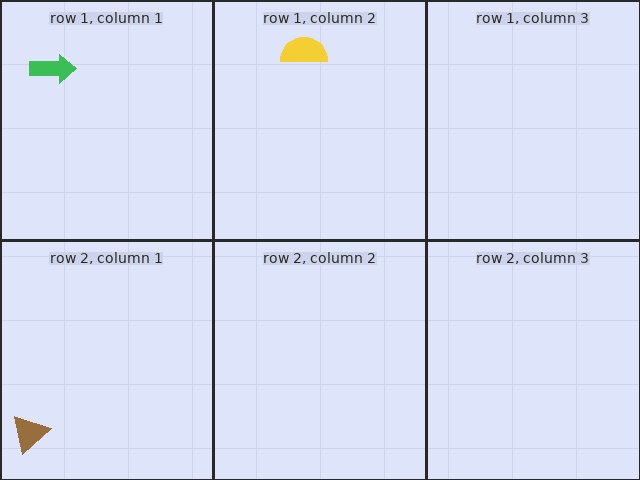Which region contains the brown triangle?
The row 2, column 1 region.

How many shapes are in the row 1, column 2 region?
1.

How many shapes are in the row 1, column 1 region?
1.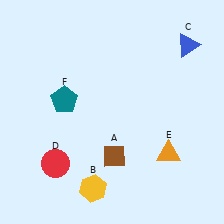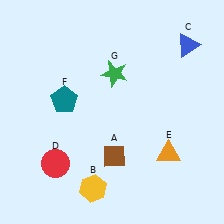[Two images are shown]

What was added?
A green star (G) was added in Image 2.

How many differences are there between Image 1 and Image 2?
There is 1 difference between the two images.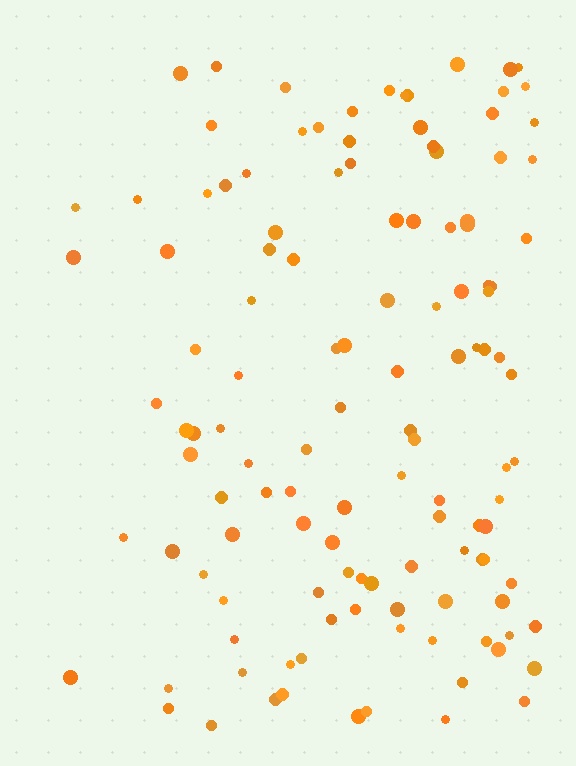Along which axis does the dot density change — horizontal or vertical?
Horizontal.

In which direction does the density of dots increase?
From left to right, with the right side densest.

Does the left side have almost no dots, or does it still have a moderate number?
Still a moderate number, just noticeably fewer than the right.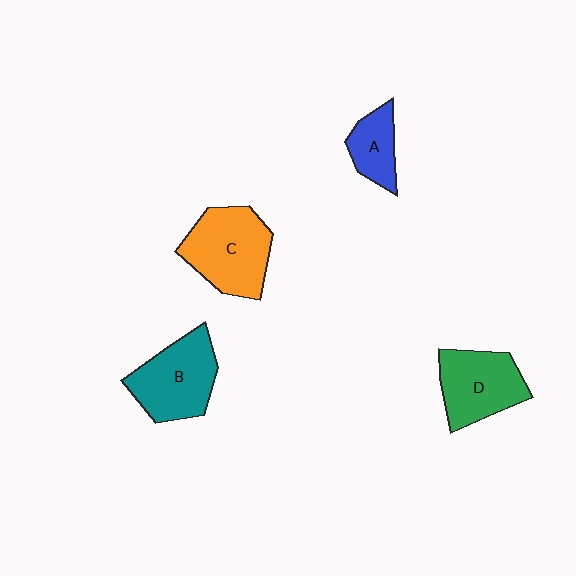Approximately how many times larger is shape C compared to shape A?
Approximately 2.0 times.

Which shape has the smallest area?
Shape A (blue).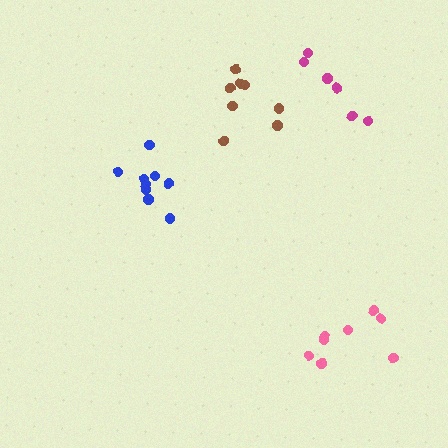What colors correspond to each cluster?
The clusters are colored: brown, pink, blue, magenta.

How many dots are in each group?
Group 1: 8 dots, Group 2: 8 dots, Group 3: 10 dots, Group 4: 6 dots (32 total).